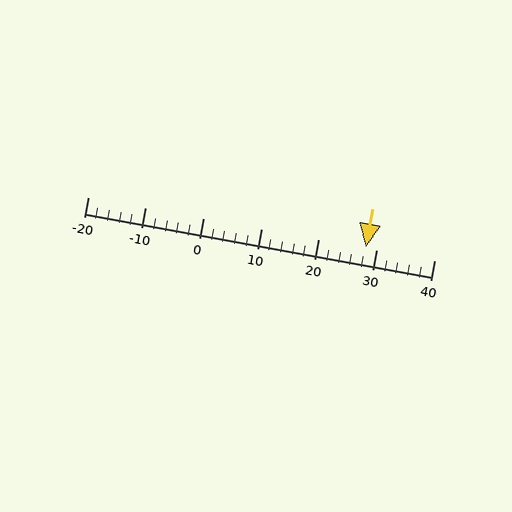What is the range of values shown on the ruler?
The ruler shows values from -20 to 40.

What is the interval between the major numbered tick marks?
The major tick marks are spaced 10 units apart.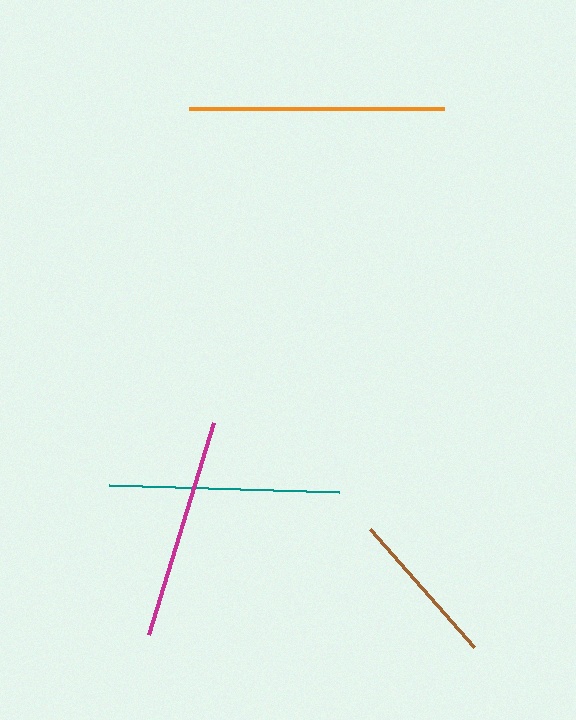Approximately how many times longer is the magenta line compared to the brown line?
The magenta line is approximately 1.4 times the length of the brown line.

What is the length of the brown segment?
The brown segment is approximately 158 pixels long.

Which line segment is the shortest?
The brown line is the shortest at approximately 158 pixels.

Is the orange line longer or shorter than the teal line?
The orange line is longer than the teal line.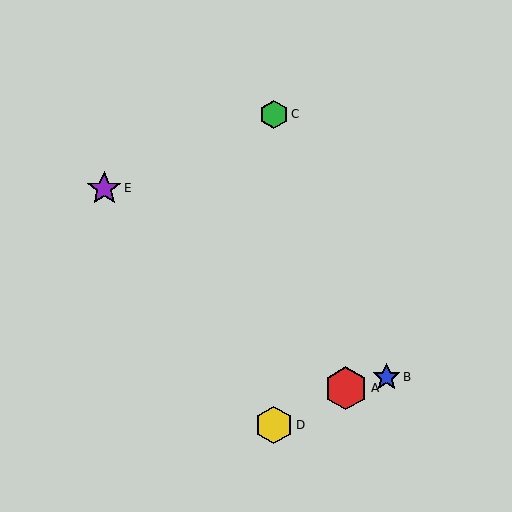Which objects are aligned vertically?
Objects C, D are aligned vertically.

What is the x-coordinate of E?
Object E is at x≈104.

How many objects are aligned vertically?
2 objects (C, D) are aligned vertically.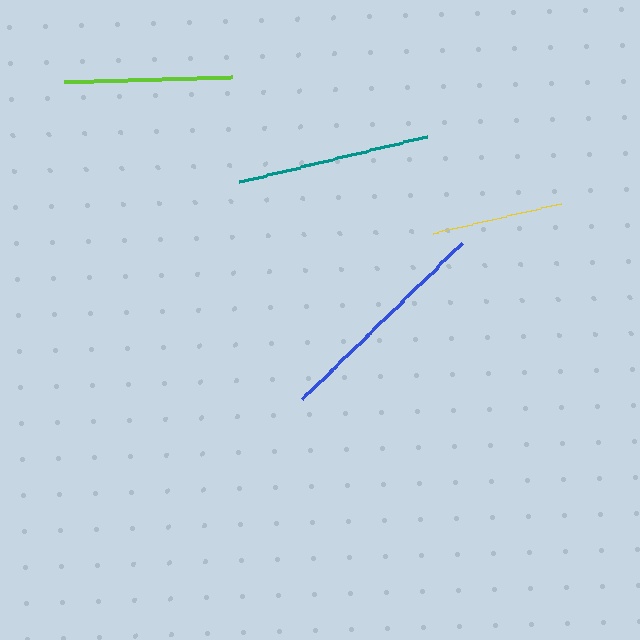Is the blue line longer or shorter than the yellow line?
The blue line is longer than the yellow line.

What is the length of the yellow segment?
The yellow segment is approximately 131 pixels long.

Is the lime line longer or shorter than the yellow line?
The lime line is longer than the yellow line.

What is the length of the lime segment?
The lime segment is approximately 168 pixels long.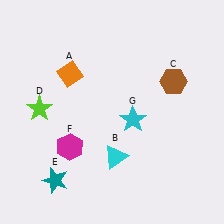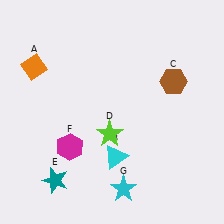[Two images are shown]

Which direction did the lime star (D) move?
The lime star (D) moved right.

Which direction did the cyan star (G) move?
The cyan star (G) moved down.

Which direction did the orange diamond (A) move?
The orange diamond (A) moved left.